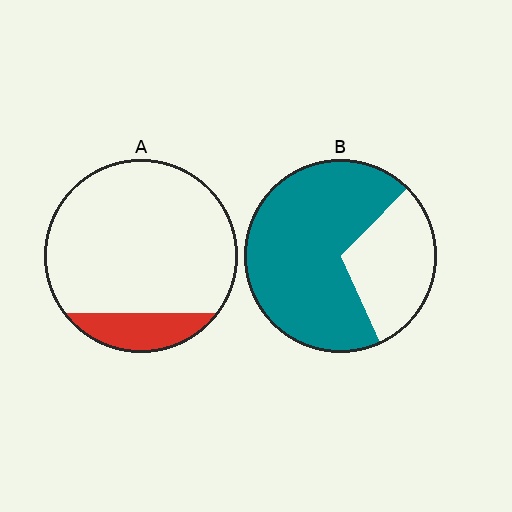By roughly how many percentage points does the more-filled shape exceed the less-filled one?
By roughly 55 percentage points (B over A).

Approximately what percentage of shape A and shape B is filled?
A is approximately 15% and B is approximately 70%.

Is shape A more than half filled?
No.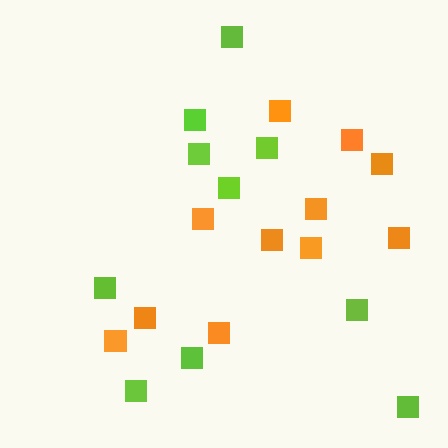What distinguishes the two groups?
There are 2 groups: one group of orange squares (11) and one group of lime squares (10).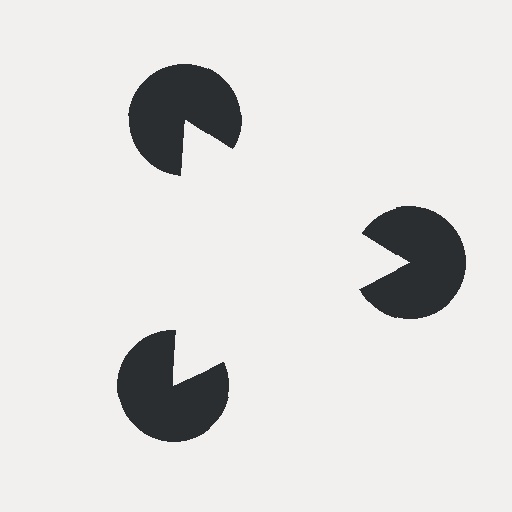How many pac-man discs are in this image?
There are 3 — one at each vertex of the illusory triangle.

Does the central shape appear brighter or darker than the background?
It typically appears slightly brighter than the background, even though no actual brightness change is drawn.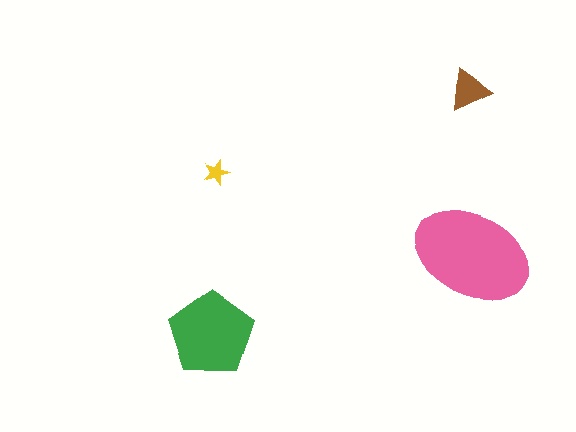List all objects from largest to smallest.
The pink ellipse, the green pentagon, the brown triangle, the yellow star.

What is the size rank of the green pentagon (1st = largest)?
2nd.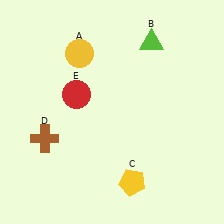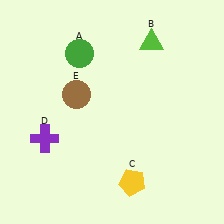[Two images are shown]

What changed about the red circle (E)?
In Image 1, E is red. In Image 2, it changed to brown.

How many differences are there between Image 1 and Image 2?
There are 3 differences between the two images.